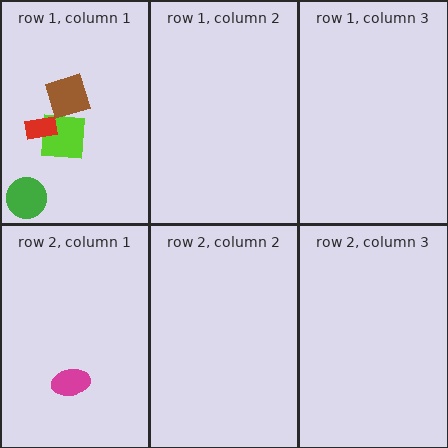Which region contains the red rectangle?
The row 1, column 1 region.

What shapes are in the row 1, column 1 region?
The lime square, the brown diamond, the red rectangle, the green circle.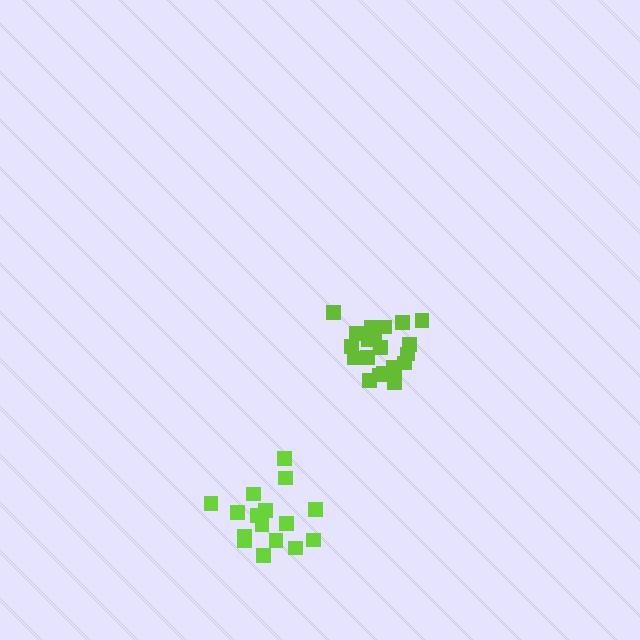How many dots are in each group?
Group 1: 21 dots, Group 2: 16 dots (37 total).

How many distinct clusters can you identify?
There are 2 distinct clusters.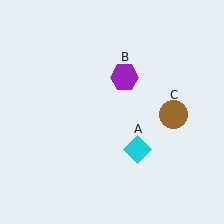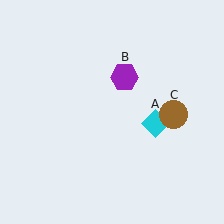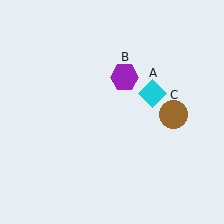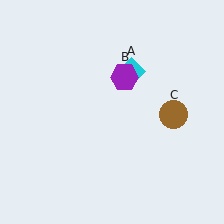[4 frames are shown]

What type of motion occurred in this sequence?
The cyan diamond (object A) rotated counterclockwise around the center of the scene.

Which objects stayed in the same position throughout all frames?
Purple hexagon (object B) and brown circle (object C) remained stationary.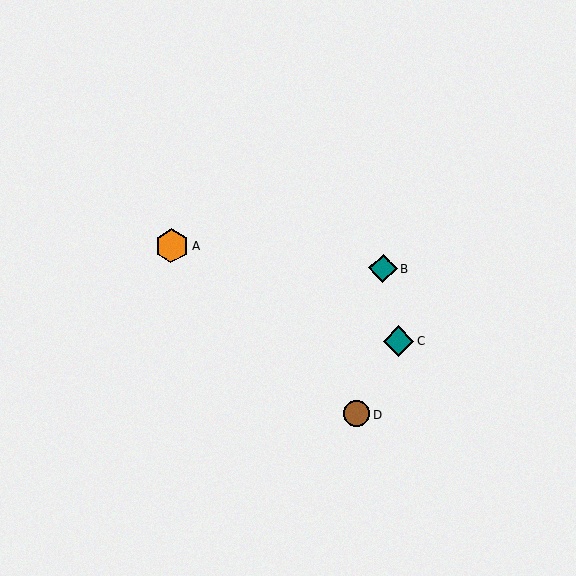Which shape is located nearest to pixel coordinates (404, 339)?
The teal diamond (labeled C) at (399, 341) is nearest to that location.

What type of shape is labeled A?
Shape A is an orange hexagon.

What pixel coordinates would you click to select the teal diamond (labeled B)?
Click at (383, 268) to select the teal diamond B.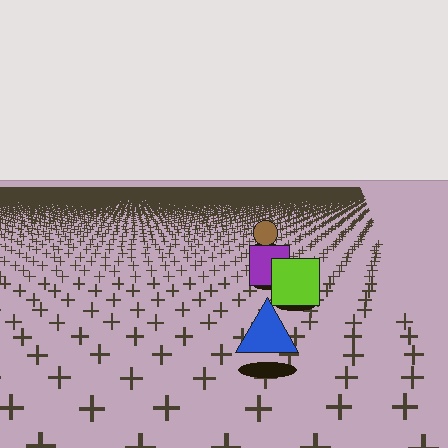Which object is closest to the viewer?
The blue triangle is closest. The texture marks near it are larger and more spread out.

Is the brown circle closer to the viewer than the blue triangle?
No. The blue triangle is closer — you can tell from the texture gradient: the ground texture is coarser near it.